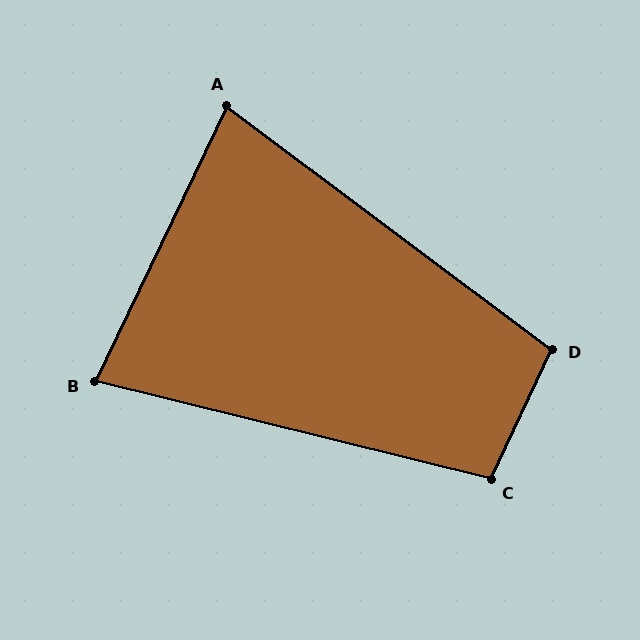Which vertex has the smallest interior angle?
B, at approximately 78 degrees.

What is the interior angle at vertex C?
Approximately 101 degrees (obtuse).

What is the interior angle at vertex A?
Approximately 79 degrees (acute).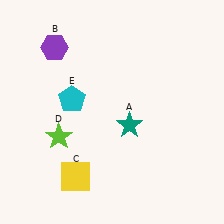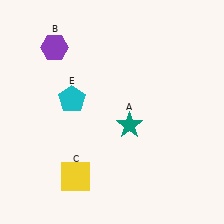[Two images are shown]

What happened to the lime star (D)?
The lime star (D) was removed in Image 2. It was in the bottom-left area of Image 1.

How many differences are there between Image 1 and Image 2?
There is 1 difference between the two images.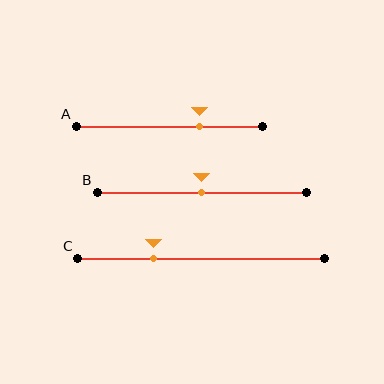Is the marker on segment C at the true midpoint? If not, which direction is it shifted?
No, the marker on segment C is shifted to the left by about 19% of the segment length.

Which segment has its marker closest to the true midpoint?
Segment B has its marker closest to the true midpoint.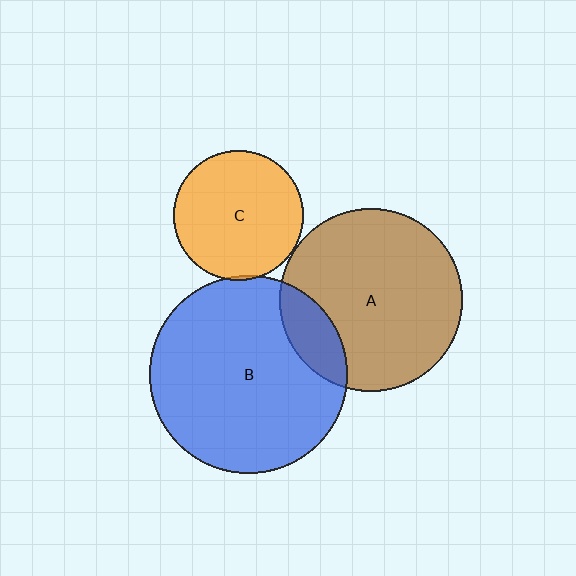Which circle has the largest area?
Circle B (blue).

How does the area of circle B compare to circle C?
Approximately 2.3 times.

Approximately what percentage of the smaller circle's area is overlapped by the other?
Approximately 5%.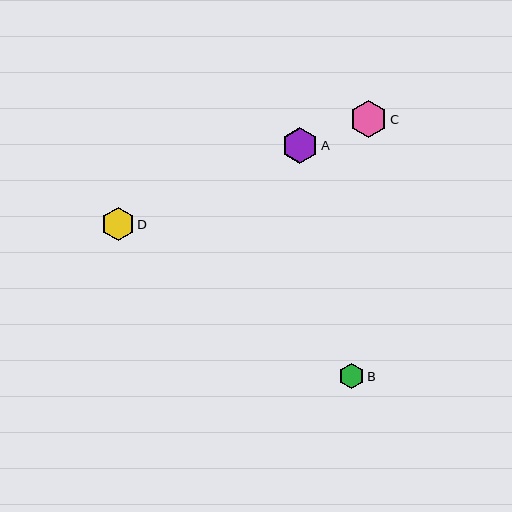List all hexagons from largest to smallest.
From largest to smallest: C, A, D, B.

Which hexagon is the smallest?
Hexagon B is the smallest with a size of approximately 25 pixels.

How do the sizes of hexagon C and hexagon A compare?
Hexagon C and hexagon A are approximately the same size.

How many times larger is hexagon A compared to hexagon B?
Hexagon A is approximately 1.4 times the size of hexagon B.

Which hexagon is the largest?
Hexagon C is the largest with a size of approximately 37 pixels.